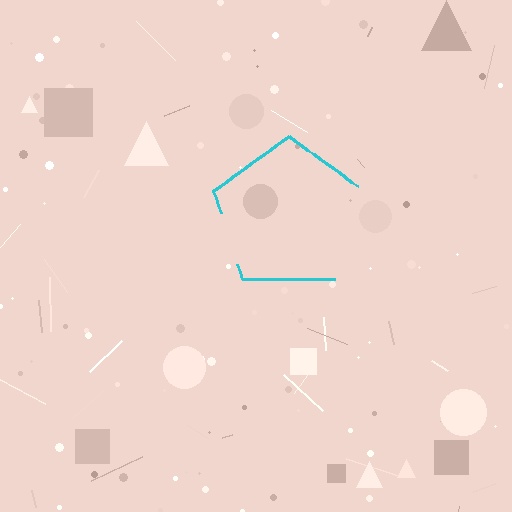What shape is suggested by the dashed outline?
The dashed outline suggests a pentagon.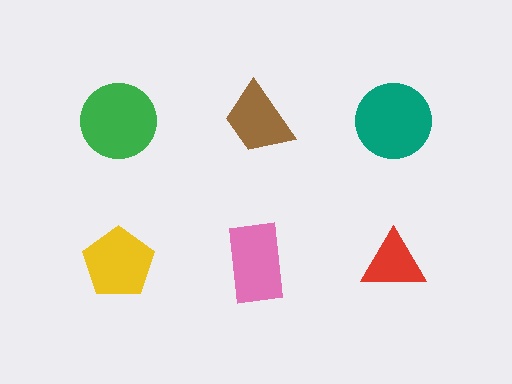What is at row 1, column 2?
A brown trapezoid.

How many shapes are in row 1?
3 shapes.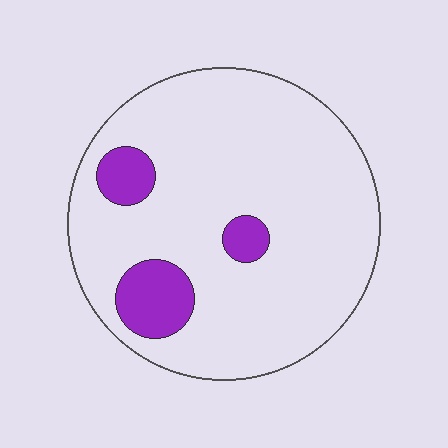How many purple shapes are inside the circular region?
3.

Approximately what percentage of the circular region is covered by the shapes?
Approximately 10%.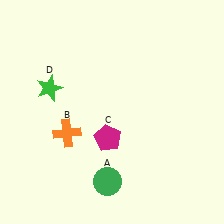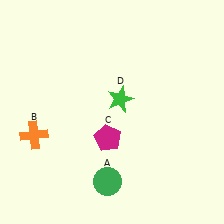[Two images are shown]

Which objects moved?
The objects that moved are: the orange cross (B), the green star (D).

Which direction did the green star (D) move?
The green star (D) moved right.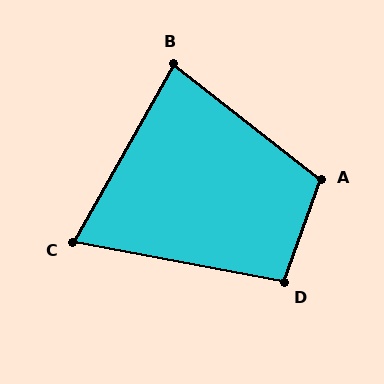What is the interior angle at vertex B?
Approximately 81 degrees (acute).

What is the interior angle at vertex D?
Approximately 99 degrees (obtuse).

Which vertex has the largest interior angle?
A, at approximately 109 degrees.